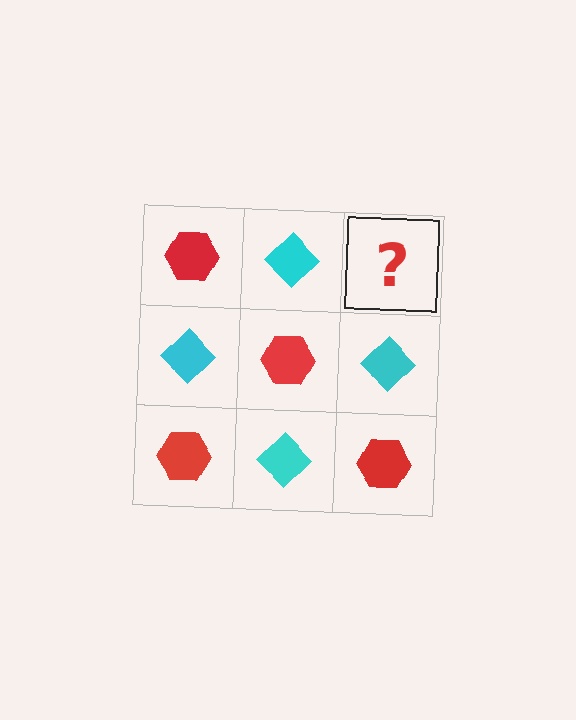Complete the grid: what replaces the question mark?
The question mark should be replaced with a red hexagon.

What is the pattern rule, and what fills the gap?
The rule is that it alternates red hexagon and cyan diamond in a checkerboard pattern. The gap should be filled with a red hexagon.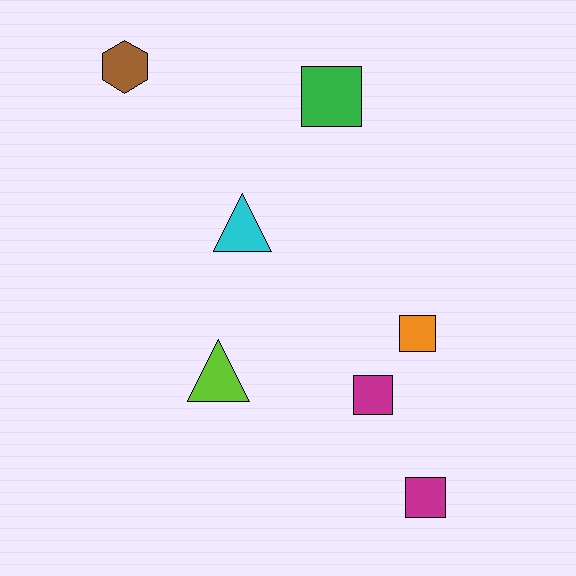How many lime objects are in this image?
There is 1 lime object.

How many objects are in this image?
There are 7 objects.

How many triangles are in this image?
There are 2 triangles.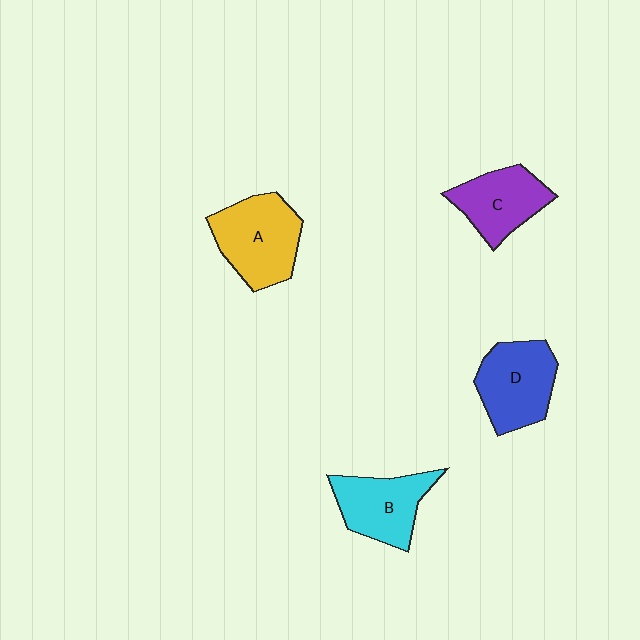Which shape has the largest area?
Shape A (yellow).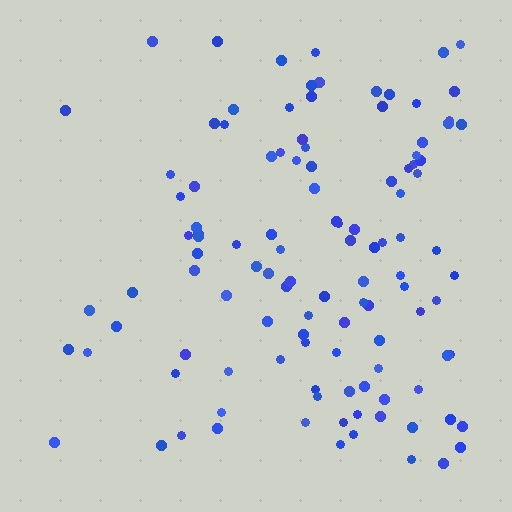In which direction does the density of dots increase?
From left to right, with the right side densest.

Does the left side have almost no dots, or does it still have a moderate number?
Still a moderate number, just noticeably fewer than the right.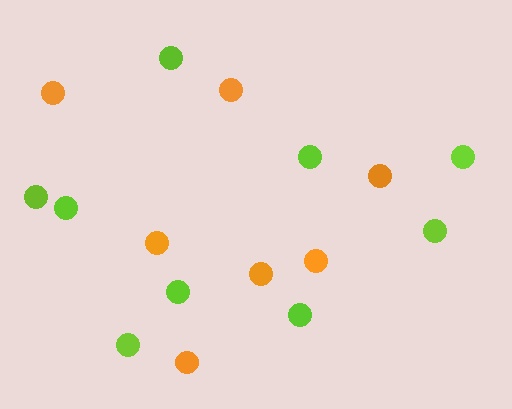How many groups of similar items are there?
There are 2 groups: one group of orange circles (7) and one group of lime circles (9).